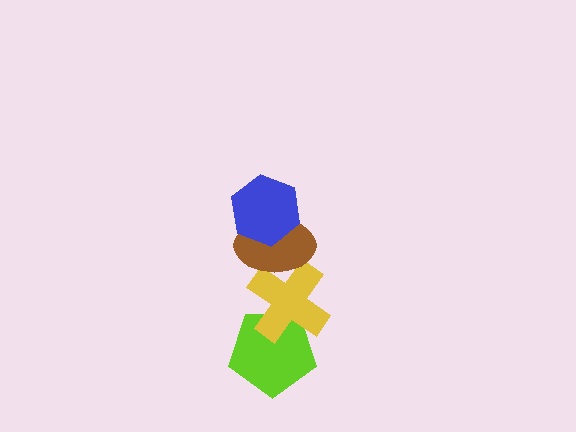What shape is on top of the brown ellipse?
The blue hexagon is on top of the brown ellipse.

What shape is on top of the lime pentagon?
The yellow cross is on top of the lime pentagon.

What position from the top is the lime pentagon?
The lime pentagon is 4th from the top.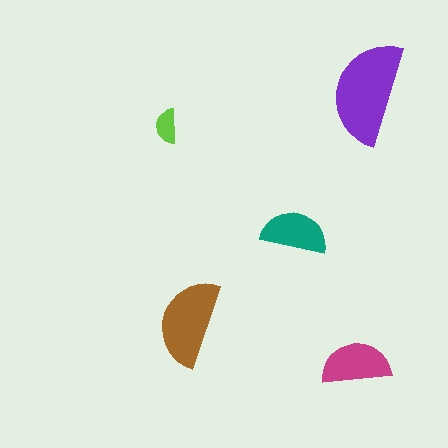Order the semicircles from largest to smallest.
the purple one, the brown one, the magenta one, the teal one, the lime one.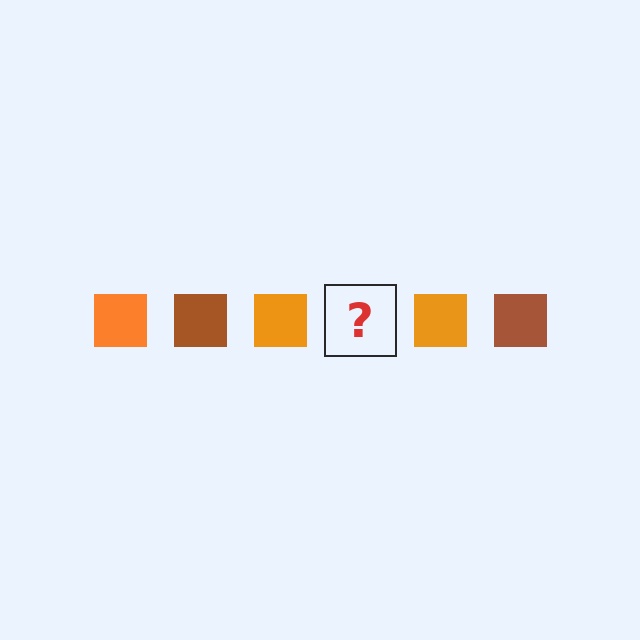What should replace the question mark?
The question mark should be replaced with a brown square.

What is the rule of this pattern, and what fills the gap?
The rule is that the pattern cycles through orange, brown squares. The gap should be filled with a brown square.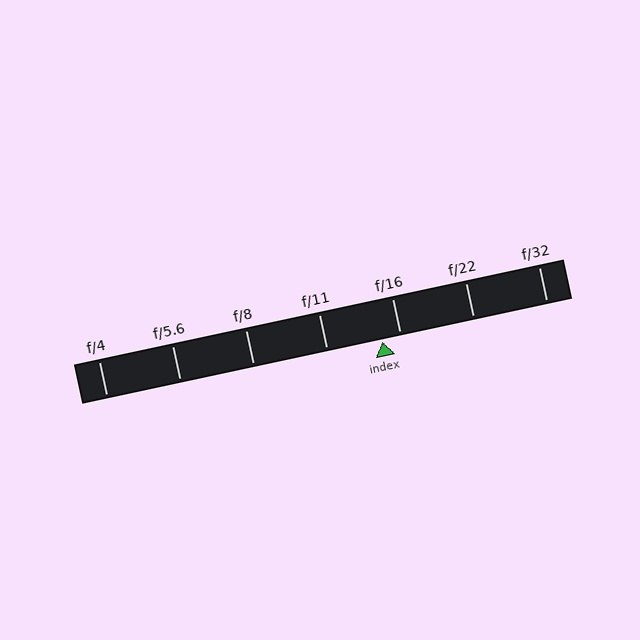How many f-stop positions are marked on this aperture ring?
There are 7 f-stop positions marked.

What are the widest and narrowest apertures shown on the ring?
The widest aperture shown is f/4 and the narrowest is f/32.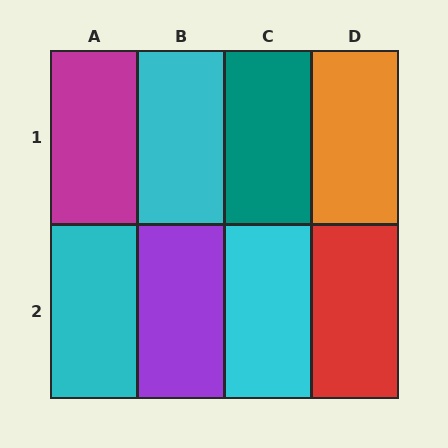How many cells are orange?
1 cell is orange.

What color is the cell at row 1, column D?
Orange.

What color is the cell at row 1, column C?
Teal.